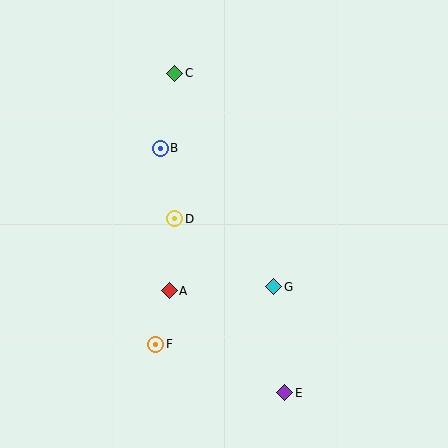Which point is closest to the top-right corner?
Point C is closest to the top-right corner.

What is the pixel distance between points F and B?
The distance between F and B is 196 pixels.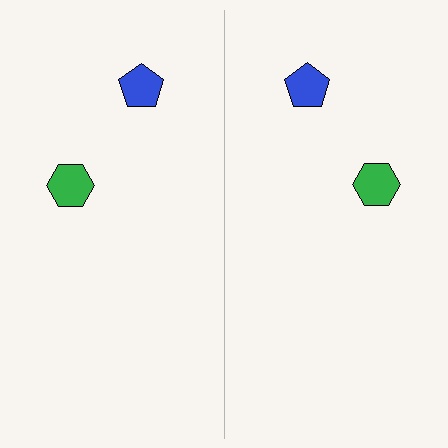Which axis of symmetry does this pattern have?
The pattern has a vertical axis of symmetry running through the center of the image.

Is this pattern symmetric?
Yes, this pattern has bilateral (reflection) symmetry.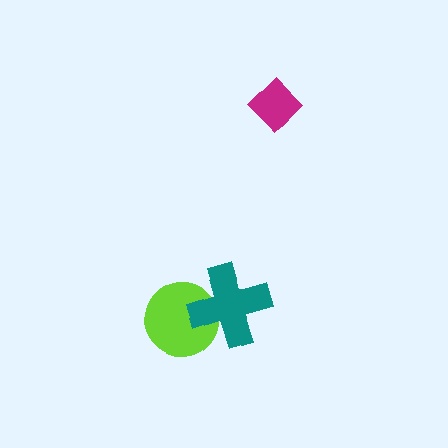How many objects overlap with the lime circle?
1 object overlaps with the lime circle.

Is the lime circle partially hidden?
Yes, it is partially covered by another shape.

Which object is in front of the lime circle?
The teal cross is in front of the lime circle.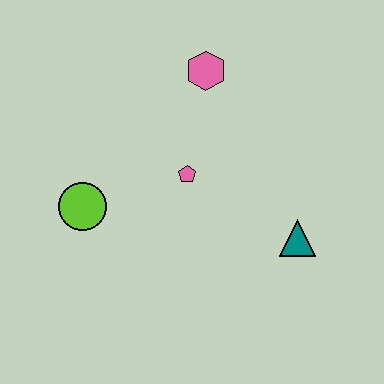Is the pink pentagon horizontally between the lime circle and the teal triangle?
Yes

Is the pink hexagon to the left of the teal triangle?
Yes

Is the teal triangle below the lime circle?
Yes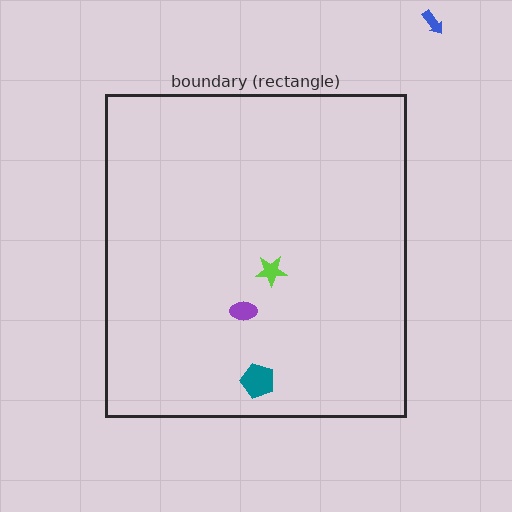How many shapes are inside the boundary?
3 inside, 1 outside.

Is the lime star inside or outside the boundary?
Inside.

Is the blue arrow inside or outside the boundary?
Outside.